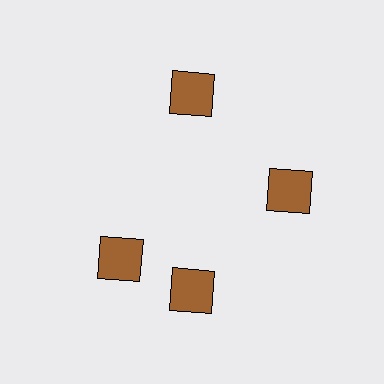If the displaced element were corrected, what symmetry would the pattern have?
It would have 4-fold rotational symmetry — the pattern would map onto itself every 90 degrees.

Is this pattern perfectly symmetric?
No. The 4 brown squares are arranged in a ring, but one element near the 9 o'clock position is rotated out of alignment along the ring, breaking the 4-fold rotational symmetry.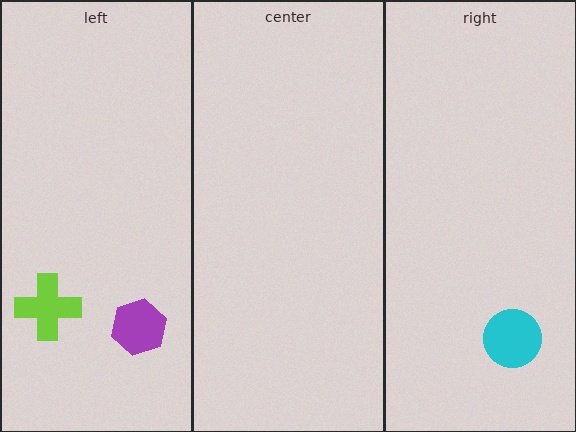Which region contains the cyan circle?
The right region.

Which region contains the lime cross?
The left region.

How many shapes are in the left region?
2.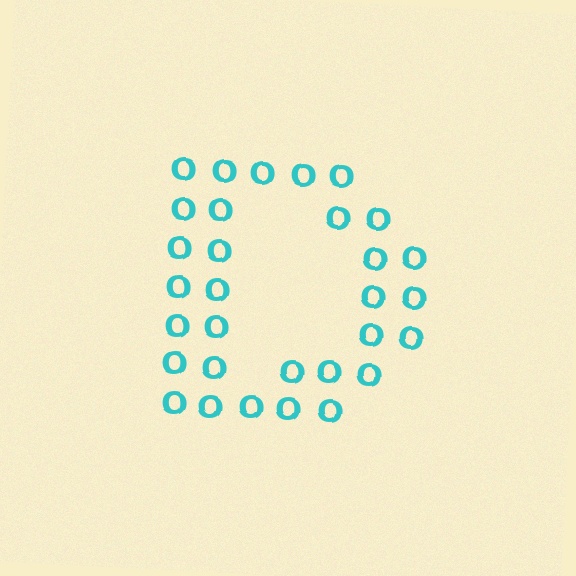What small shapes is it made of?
It is made of small letter O's.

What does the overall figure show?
The overall figure shows the letter D.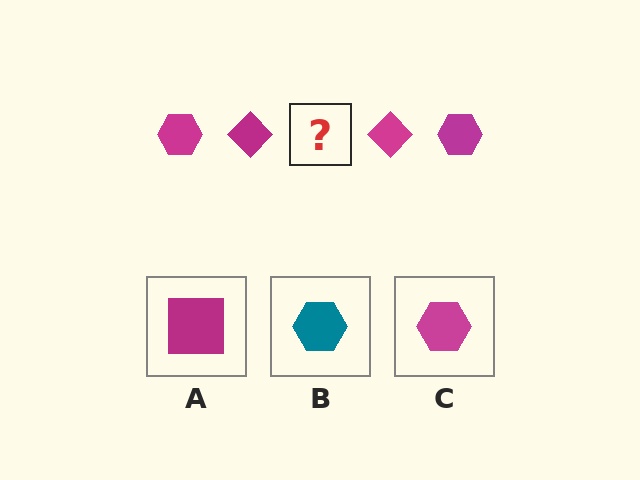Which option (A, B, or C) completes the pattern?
C.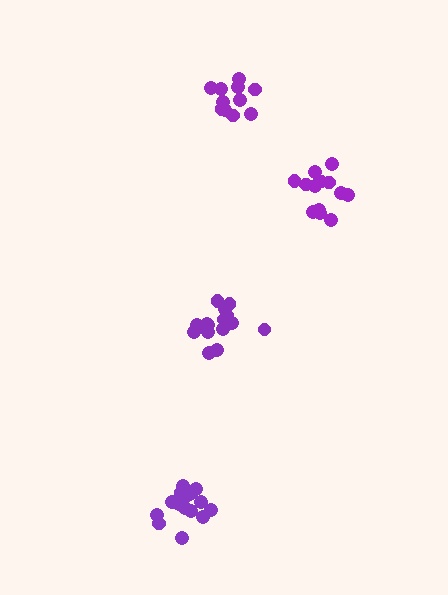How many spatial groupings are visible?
There are 4 spatial groupings.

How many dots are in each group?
Group 1: 15 dots, Group 2: 11 dots, Group 3: 13 dots, Group 4: 15 dots (54 total).